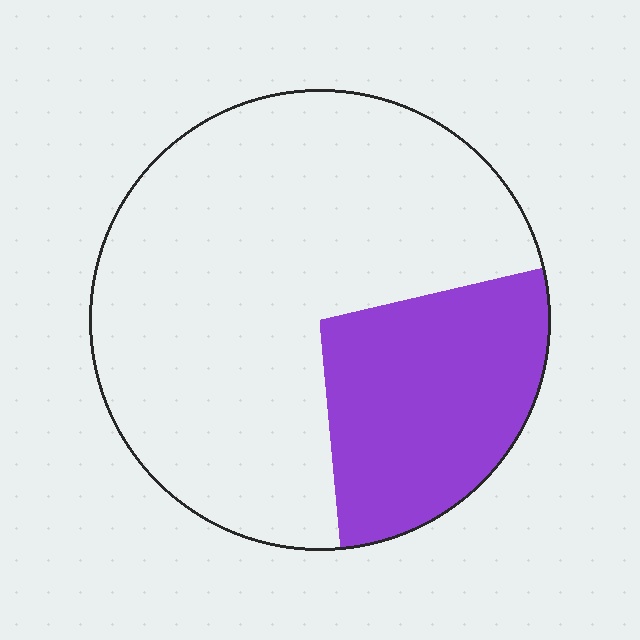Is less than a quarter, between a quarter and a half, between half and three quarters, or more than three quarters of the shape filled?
Between a quarter and a half.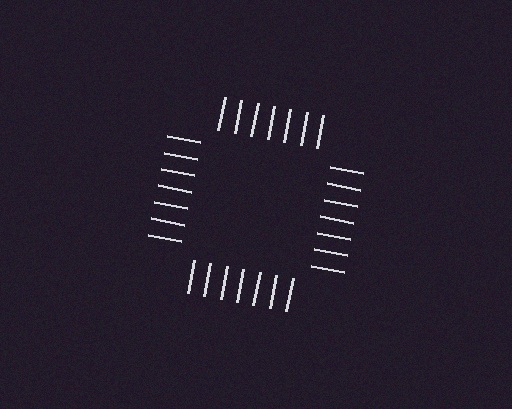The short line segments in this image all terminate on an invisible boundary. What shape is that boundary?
An illusory square — the line segments terminate on its edges but no continuous stroke is drawn.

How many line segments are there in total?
28 — 7 along each of the 4 edges.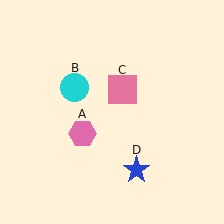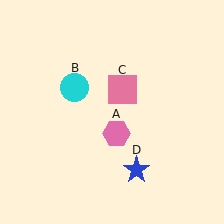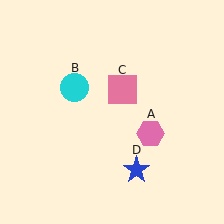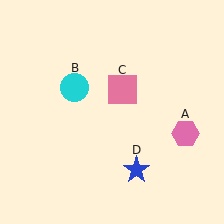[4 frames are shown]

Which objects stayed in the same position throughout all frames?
Cyan circle (object B) and pink square (object C) and blue star (object D) remained stationary.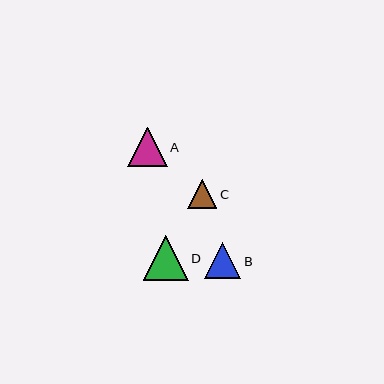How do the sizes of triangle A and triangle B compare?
Triangle A and triangle B are approximately the same size.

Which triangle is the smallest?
Triangle C is the smallest with a size of approximately 29 pixels.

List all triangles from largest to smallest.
From largest to smallest: D, A, B, C.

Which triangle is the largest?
Triangle D is the largest with a size of approximately 45 pixels.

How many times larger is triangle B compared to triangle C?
Triangle B is approximately 1.3 times the size of triangle C.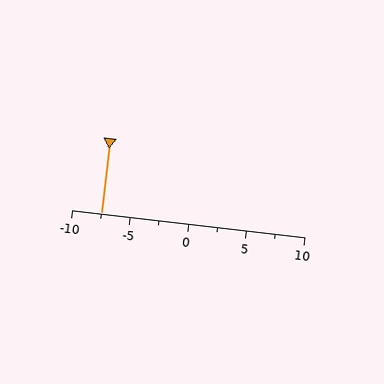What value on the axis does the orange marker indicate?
The marker indicates approximately -7.5.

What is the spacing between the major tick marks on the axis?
The major ticks are spaced 5 apart.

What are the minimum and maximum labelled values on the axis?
The axis runs from -10 to 10.